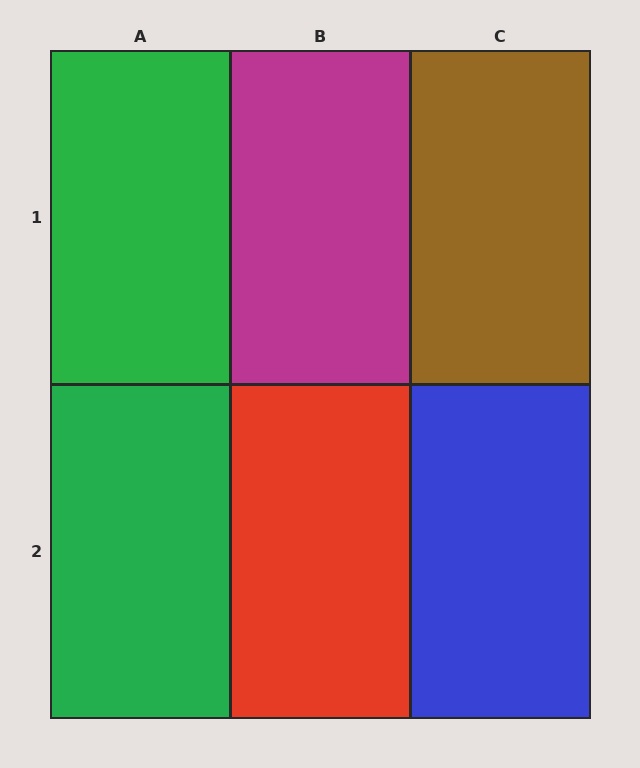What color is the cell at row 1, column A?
Green.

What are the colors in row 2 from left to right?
Green, red, blue.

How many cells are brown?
1 cell is brown.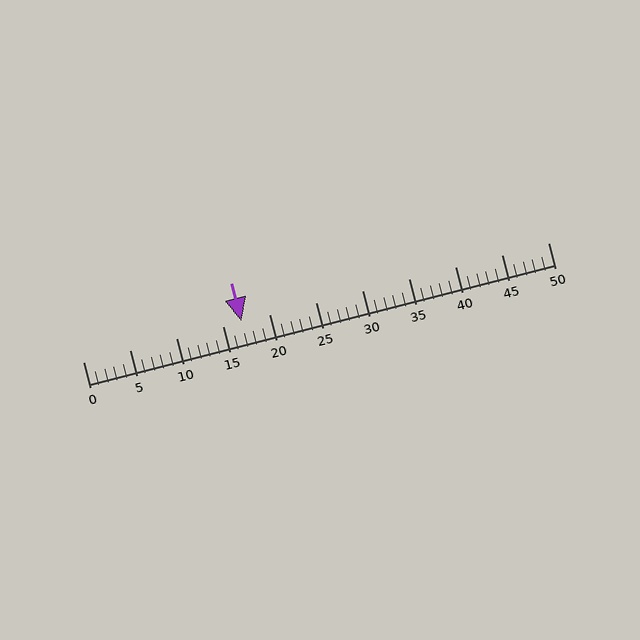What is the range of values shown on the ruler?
The ruler shows values from 0 to 50.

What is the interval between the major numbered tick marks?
The major tick marks are spaced 5 units apart.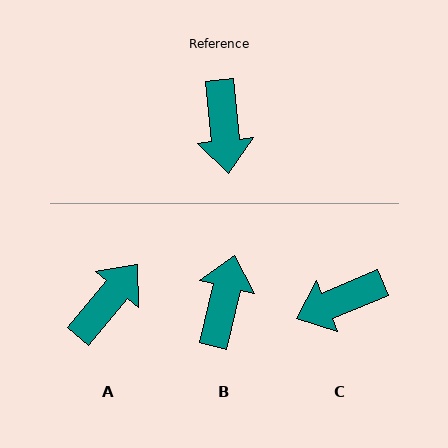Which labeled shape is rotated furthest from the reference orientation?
B, about 161 degrees away.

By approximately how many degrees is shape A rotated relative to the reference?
Approximately 135 degrees counter-clockwise.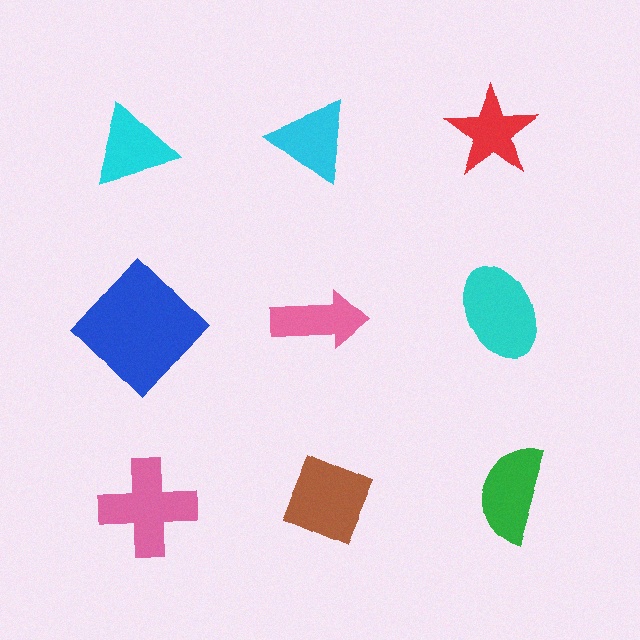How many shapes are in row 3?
3 shapes.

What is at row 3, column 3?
A green semicircle.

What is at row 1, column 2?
A cyan triangle.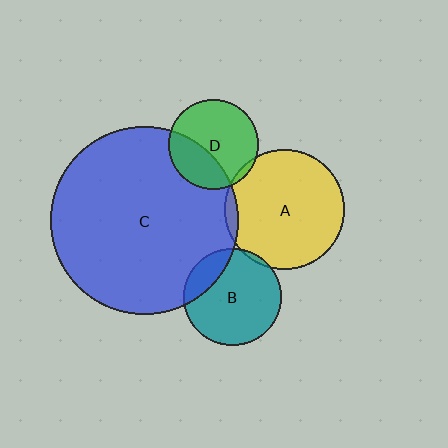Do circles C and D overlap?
Yes.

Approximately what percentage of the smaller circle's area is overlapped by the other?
Approximately 35%.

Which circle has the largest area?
Circle C (blue).